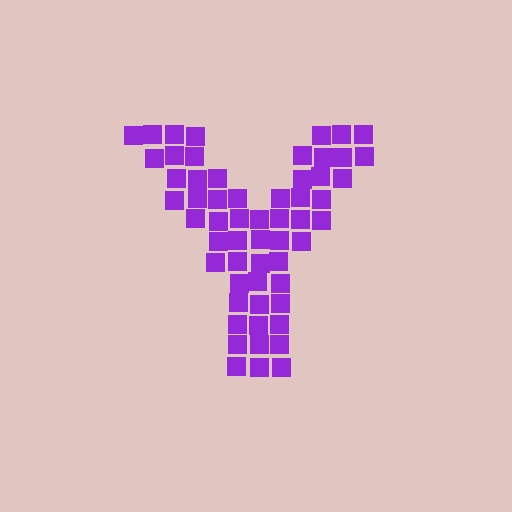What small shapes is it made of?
It is made of small squares.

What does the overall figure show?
The overall figure shows the letter Y.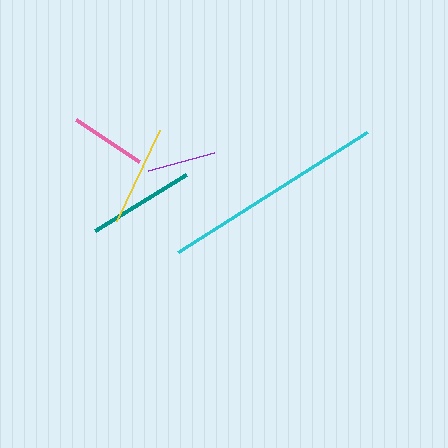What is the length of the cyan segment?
The cyan segment is approximately 223 pixels long.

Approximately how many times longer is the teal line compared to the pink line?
The teal line is approximately 1.4 times the length of the pink line.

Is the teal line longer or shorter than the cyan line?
The cyan line is longer than the teal line.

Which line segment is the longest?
The cyan line is the longest at approximately 223 pixels.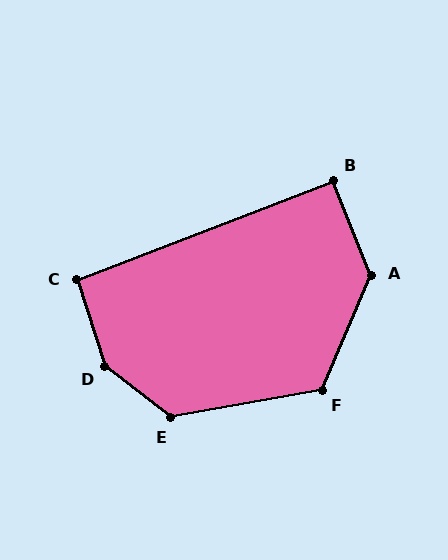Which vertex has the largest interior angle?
D, at approximately 146 degrees.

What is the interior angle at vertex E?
Approximately 132 degrees (obtuse).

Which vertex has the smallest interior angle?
B, at approximately 91 degrees.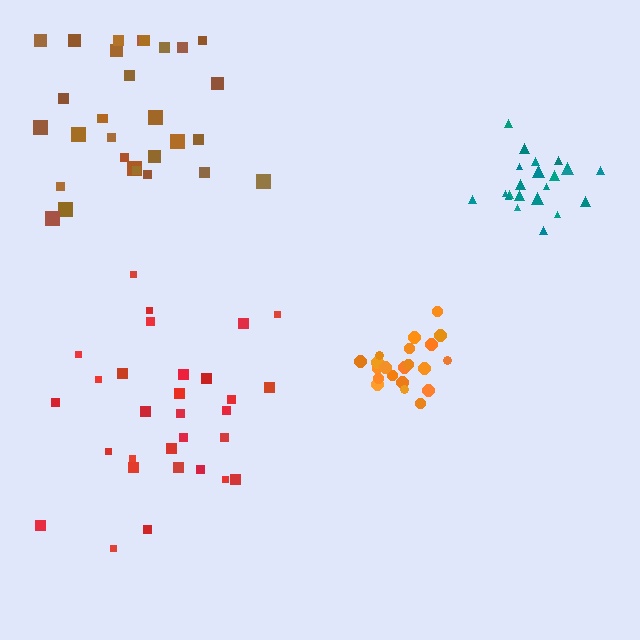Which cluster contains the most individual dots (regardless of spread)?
Brown (30).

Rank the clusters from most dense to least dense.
orange, teal, red, brown.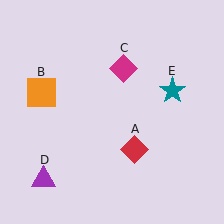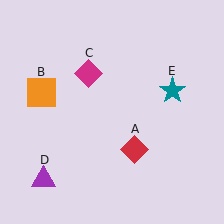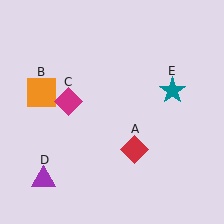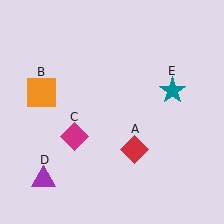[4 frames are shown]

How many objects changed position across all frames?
1 object changed position: magenta diamond (object C).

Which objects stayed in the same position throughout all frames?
Red diamond (object A) and orange square (object B) and purple triangle (object D) and teal star (object E) remained stationary.